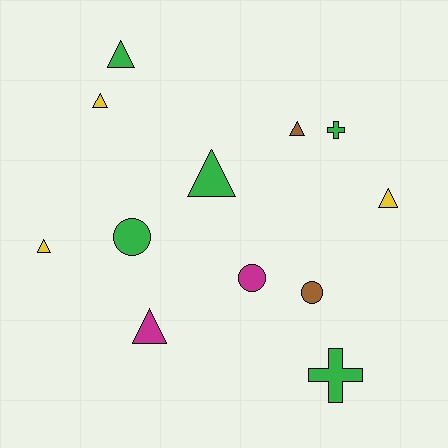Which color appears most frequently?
Green, with 5 objects.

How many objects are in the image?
There are 12 objects.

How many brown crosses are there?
There are no brown crosses.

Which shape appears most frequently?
Triangle, with 7 objects.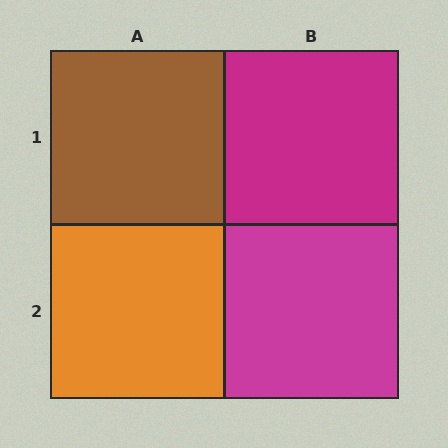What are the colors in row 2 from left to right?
Orange, magenta.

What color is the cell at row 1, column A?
Brown.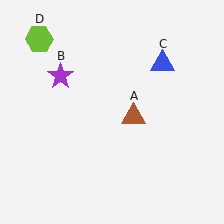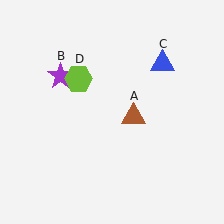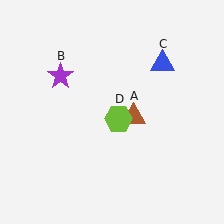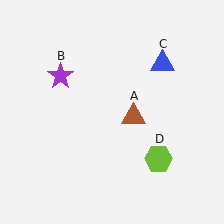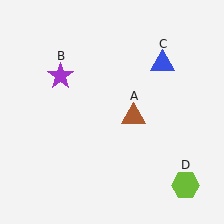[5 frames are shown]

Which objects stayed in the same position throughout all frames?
Brown triangle (object A) and purple star (object B) and blue triangle (object C) remained stationary.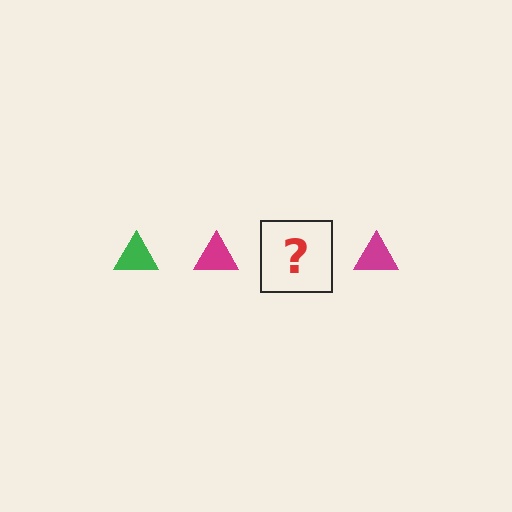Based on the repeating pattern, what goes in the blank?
The blank should be a green triangle.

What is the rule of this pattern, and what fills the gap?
The rule is that the pattern cycles through green, magenta triangles. The gap should be filled with a green triangle.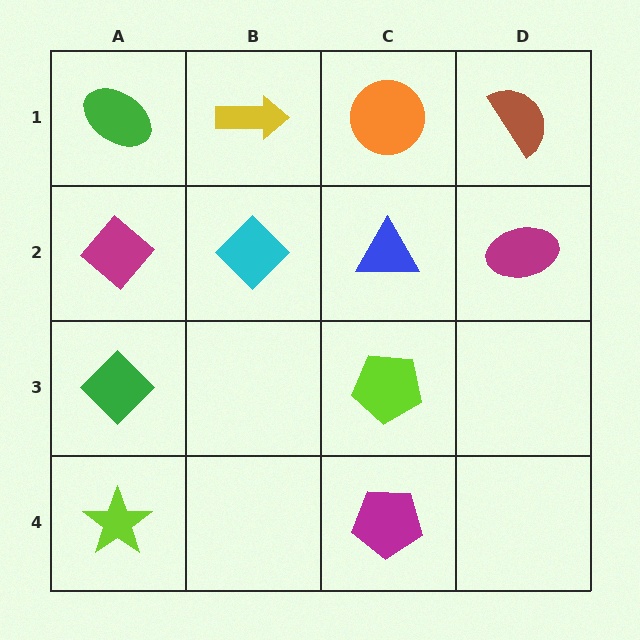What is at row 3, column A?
A green diamond.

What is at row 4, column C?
A magenta pentagon.